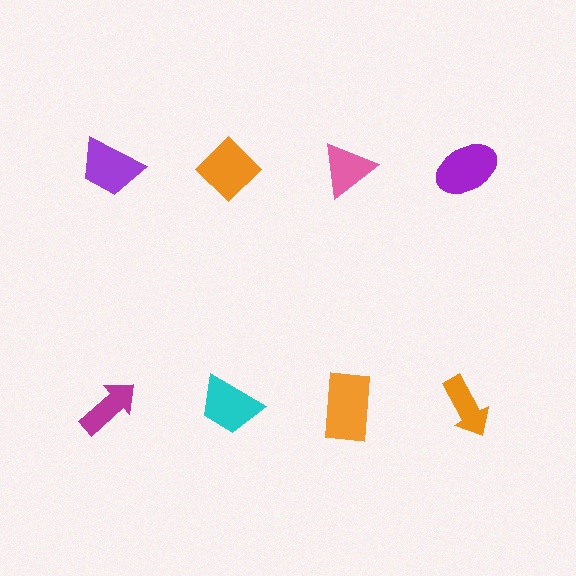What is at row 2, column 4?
An orange arrow.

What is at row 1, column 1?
A purple trapezoid.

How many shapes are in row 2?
4 shapes.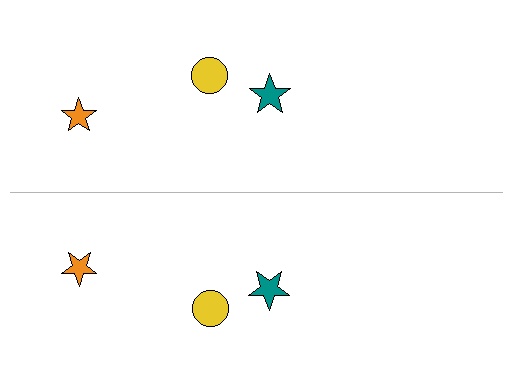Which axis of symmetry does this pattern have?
The pattern has a horizontal axis of symmetry running through the center of the image.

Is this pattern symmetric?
Yes, this pattern has bilateral (reflection) symmetry.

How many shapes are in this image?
There are 6 shapes in this image.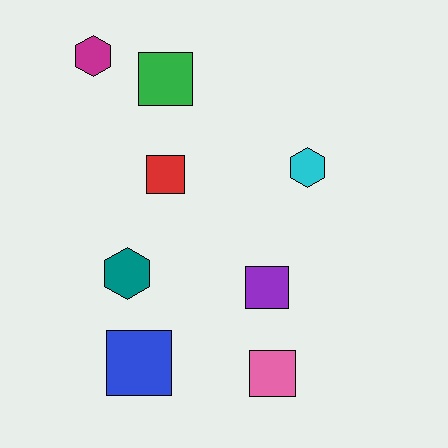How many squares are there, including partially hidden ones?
There are 5 squares.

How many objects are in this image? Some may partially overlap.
There are 8 objects.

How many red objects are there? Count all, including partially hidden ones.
There is 1 red object.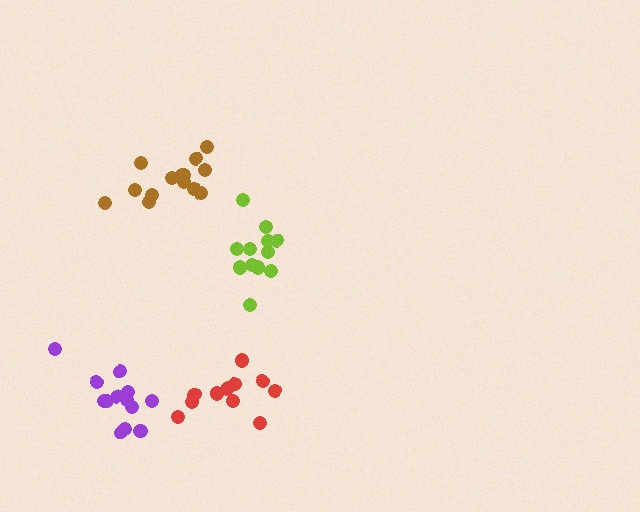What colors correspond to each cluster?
The clusters are colored: lime, red, purple, brown.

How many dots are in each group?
Group 1: 12 dots, Group 2: 12 dots, Group 3: 13 dots, Group 4: 14 dots (51 total).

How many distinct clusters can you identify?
There are 4 distinct clusters.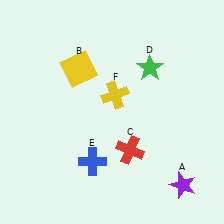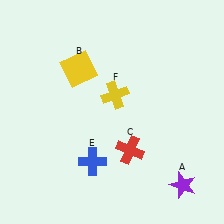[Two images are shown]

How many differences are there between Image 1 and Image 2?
There is 1 difference between the two images.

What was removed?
The green star (D) was removed in Image 2.